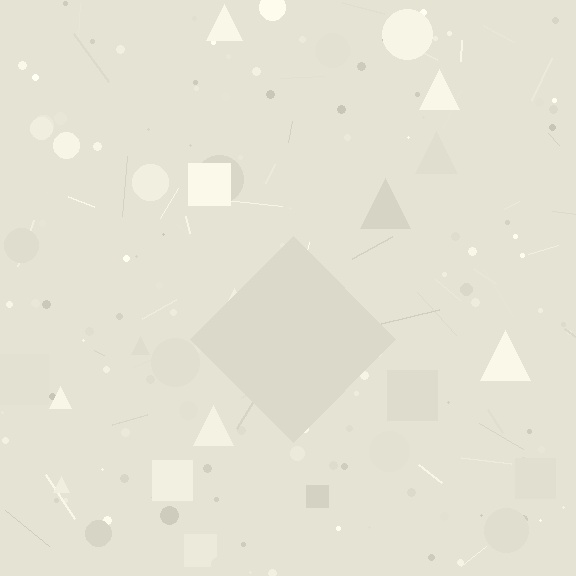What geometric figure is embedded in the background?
A diamond is embedded in the background.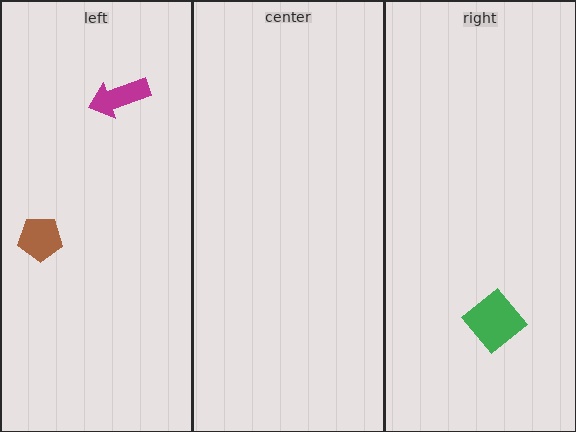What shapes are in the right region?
The green diamond.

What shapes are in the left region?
The brown pentagon, the magenta arrow.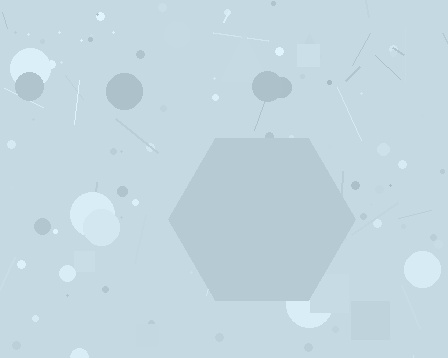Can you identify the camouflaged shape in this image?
The camouflaged shape is a hexagon.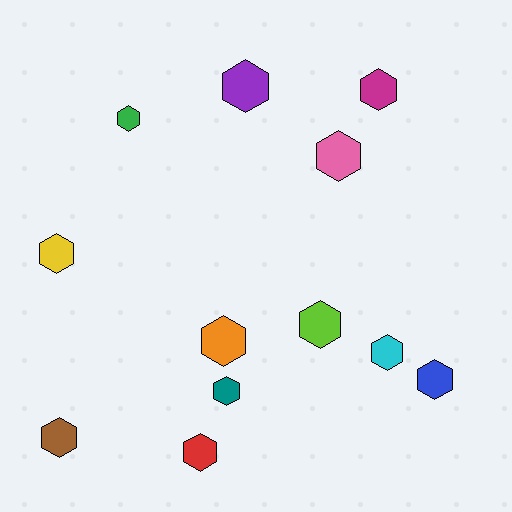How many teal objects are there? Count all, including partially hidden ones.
There is 1 teal object.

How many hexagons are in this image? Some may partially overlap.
There are 12 hexagons.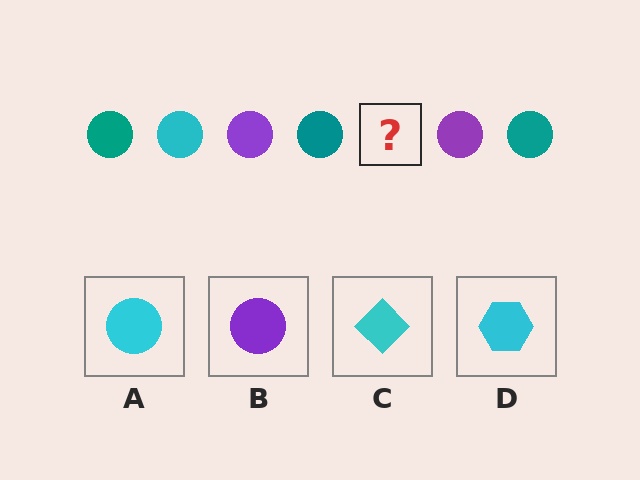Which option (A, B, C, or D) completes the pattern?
A.